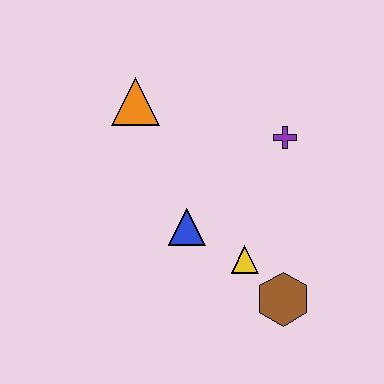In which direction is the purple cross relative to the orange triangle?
The purple cross is to the right of the orange triangle.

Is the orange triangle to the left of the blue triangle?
Yes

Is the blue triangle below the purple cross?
Yes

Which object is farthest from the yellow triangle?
The orange triangle is farthest from the yellow triangle.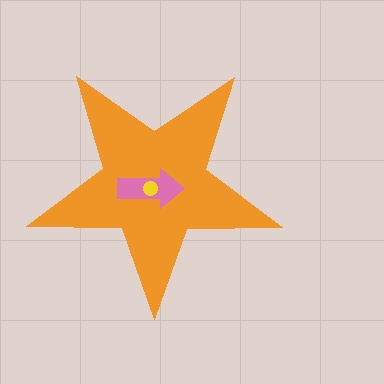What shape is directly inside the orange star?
The pink arrow.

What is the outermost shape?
The orange star.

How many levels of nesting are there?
3.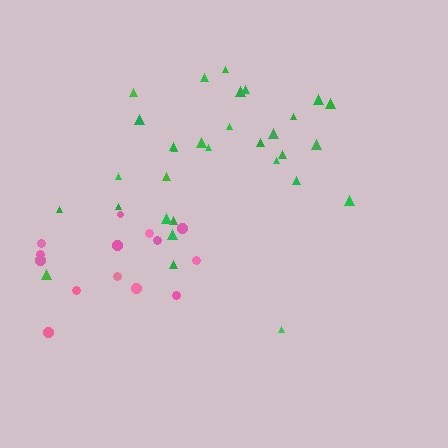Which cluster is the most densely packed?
Green.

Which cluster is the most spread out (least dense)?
Pink.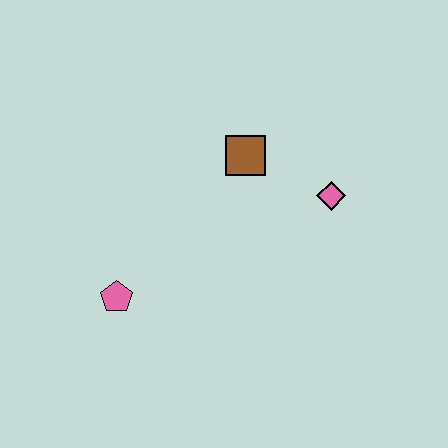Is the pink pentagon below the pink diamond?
Yes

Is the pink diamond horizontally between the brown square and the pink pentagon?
No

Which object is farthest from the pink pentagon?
The pink diamond is farthest from the pink pentagon.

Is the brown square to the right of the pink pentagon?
Yes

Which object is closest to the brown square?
The pink diamond is closest to the brown square.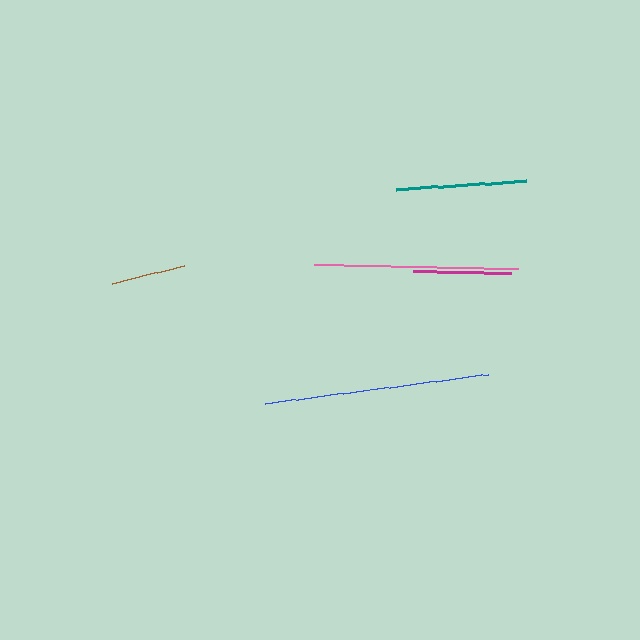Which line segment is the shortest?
The brown line is the shortest at approximately 75 pixels.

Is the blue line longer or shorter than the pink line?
The blue line is longer than the pink line.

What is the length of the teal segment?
The teal segment is approximately 131 pixels long.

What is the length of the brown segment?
The brown segment is approximately 75 pixels long.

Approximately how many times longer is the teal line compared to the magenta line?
The teal line is approximately 1.3 times the length of the magenta line.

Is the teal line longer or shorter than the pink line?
The pink line is longer than the teal line.